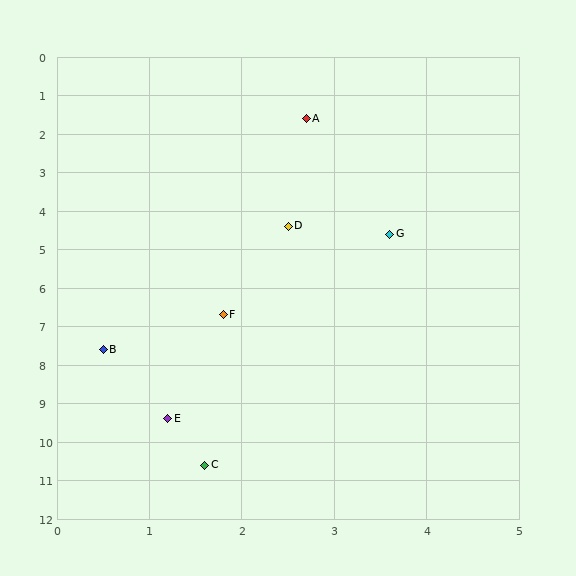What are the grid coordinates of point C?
Point C is at approximately (1.6, 10.6).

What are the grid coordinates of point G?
Point G is at approximately (3.6, 4.6).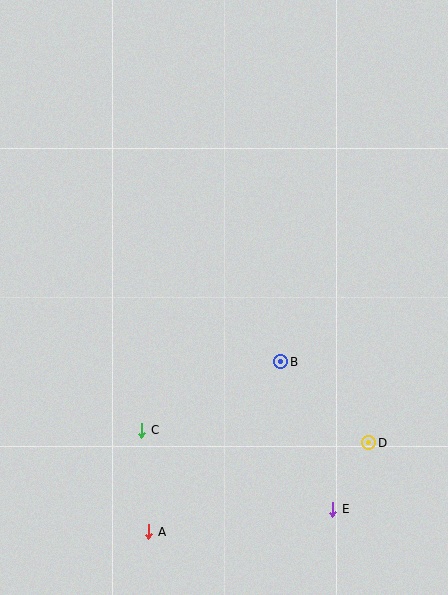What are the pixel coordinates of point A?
Point A is at (149, 532).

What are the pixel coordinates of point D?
Point D is at (369, 443).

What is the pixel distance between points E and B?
The distance between E and B is 157 pixels.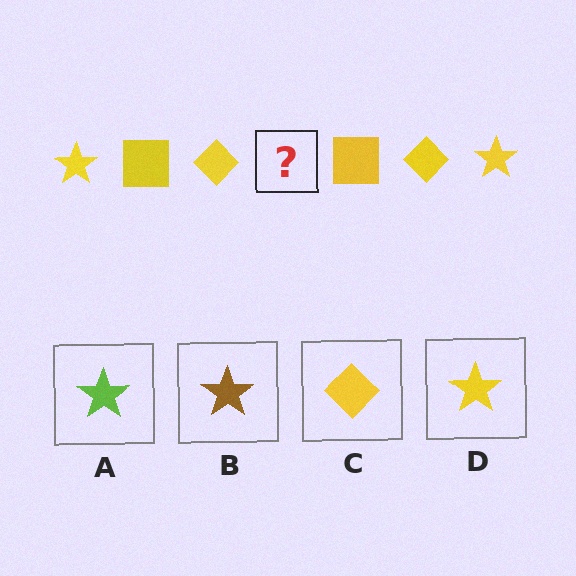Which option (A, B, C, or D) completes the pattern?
D.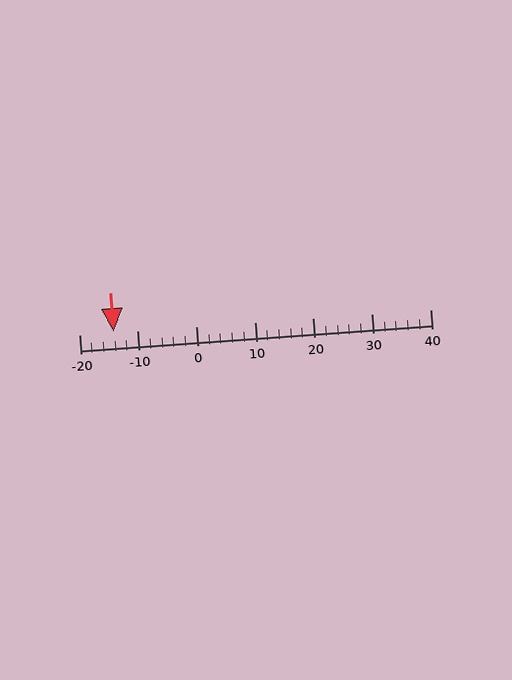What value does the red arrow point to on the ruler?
The red arrow points to approximately -14.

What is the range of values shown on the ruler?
The ruler shows values from -20 to 40.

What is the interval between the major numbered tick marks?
The major tick marks are spaced 10 units apart.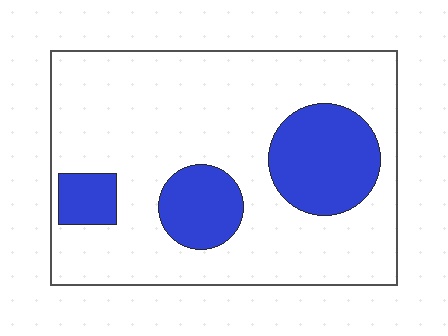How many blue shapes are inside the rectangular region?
3.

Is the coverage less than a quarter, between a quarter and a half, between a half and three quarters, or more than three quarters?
Less than a quarter.